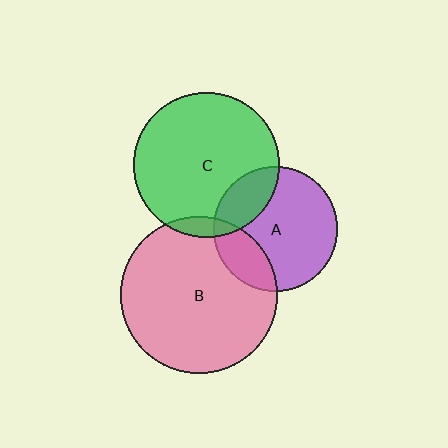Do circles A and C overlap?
Yes.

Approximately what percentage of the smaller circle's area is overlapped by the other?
Approximately 20%.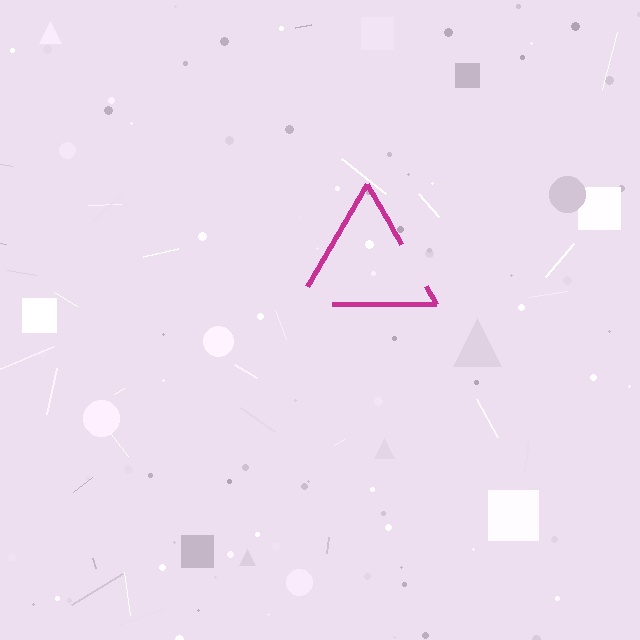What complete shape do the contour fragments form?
The contour fragments form a triangle.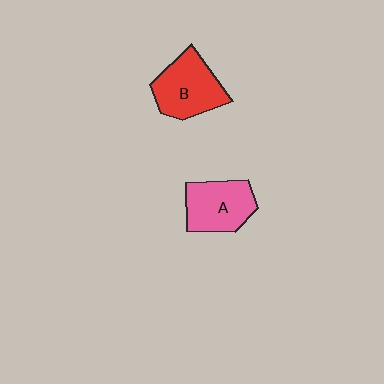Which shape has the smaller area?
Shape A (pink).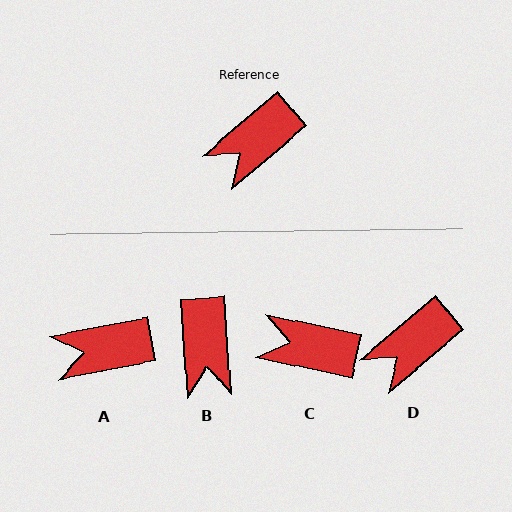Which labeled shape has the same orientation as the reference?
D.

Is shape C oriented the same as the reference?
No, it is off by about 52 degrees.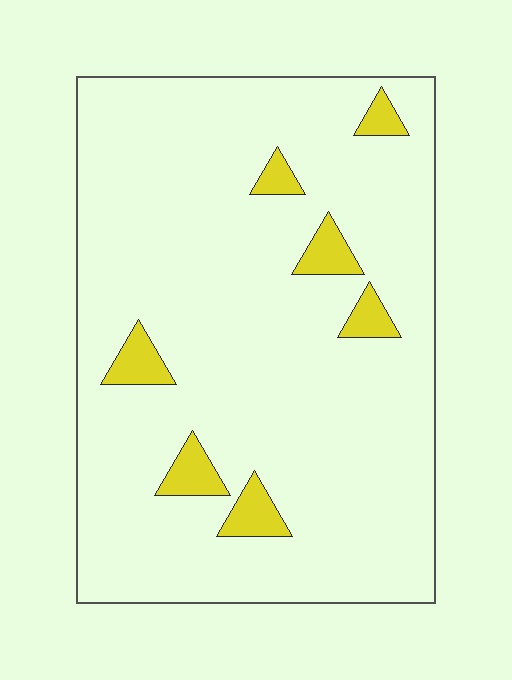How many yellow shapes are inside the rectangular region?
7.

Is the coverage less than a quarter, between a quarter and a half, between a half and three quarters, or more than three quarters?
Less than a quarter.